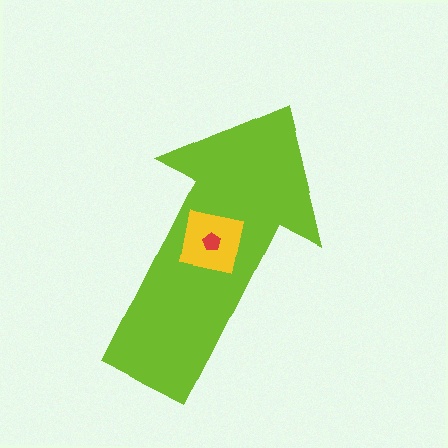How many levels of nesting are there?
3.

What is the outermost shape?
The lime arrow.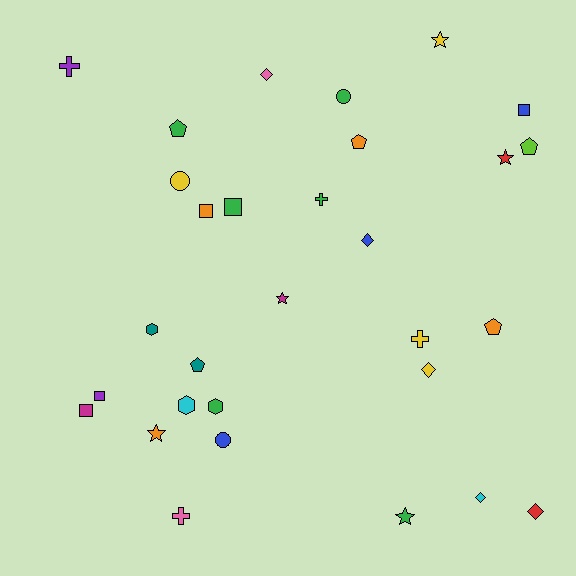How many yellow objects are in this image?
There are 4 yellow objects.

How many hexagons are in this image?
There are 3 hexagons.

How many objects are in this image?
There are 30 objects.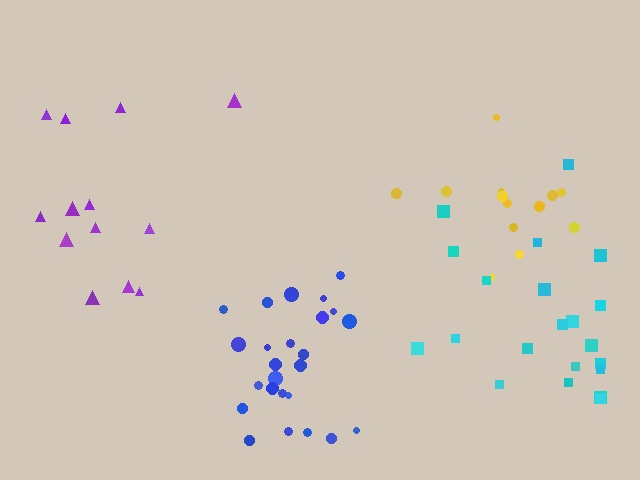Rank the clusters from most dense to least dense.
blue, cyan, yellow, purple.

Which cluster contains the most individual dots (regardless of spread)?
Blue (25).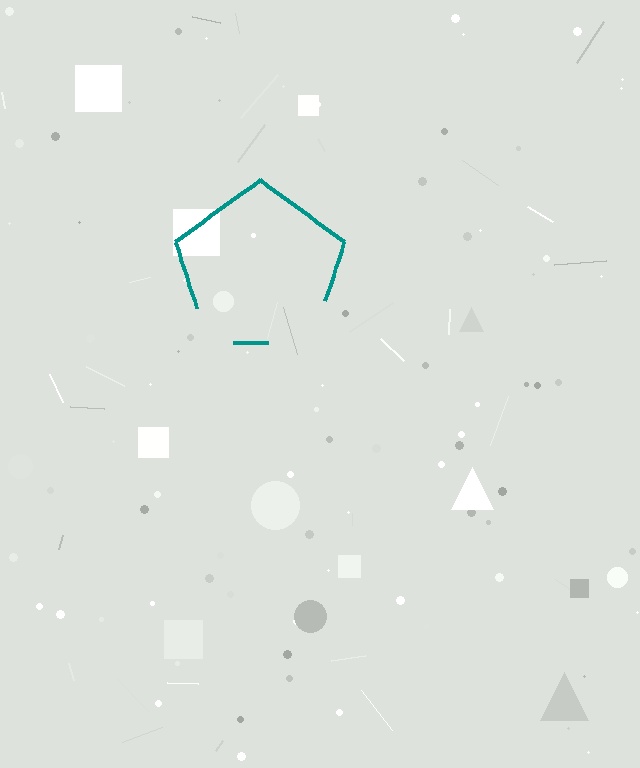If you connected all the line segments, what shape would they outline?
They would outline a pentagon.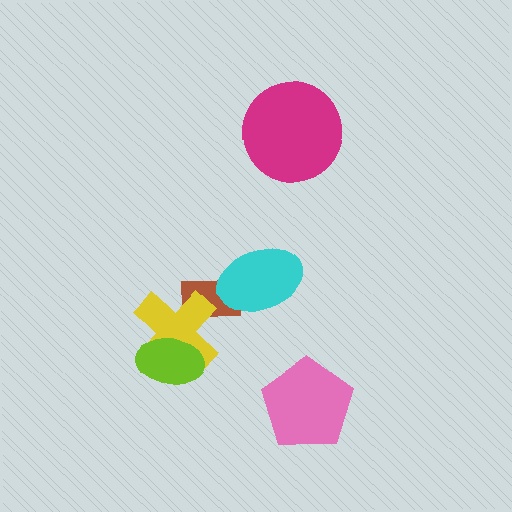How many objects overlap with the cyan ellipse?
1 object overlaps with the cyan ellipse.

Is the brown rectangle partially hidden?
Yes, it is partially covered by another shape.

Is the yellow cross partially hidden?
Yes, it is partially covered by another shape.